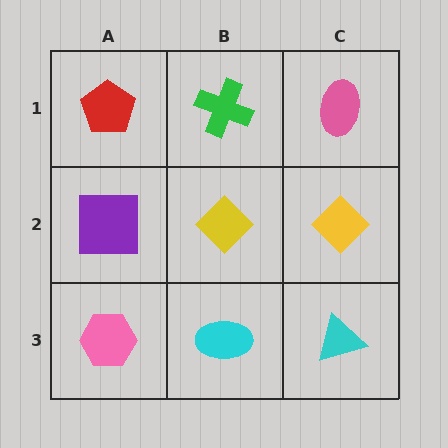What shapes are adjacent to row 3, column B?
A yellow diamond (row 2, column B), a pink hexagon (row 3, column A), a cyan triangle (row 3, column C).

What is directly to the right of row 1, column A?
A green cross.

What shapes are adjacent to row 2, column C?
A pink ellipse (row 1, column C), a cyan triangle (row 3, column C), a yellow diamond (row 2, column B).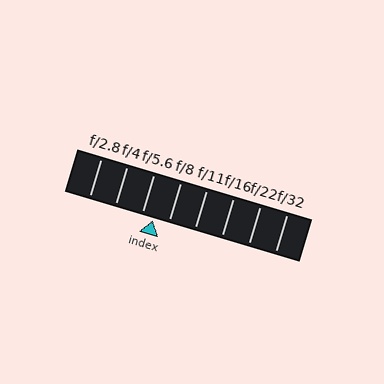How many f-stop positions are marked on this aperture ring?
There are 8 f-stop positions marked.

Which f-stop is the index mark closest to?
The index mark is closest to f/5.6.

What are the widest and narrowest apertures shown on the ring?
The widest aperture shown is f/2.8 and the narrowest is f/32.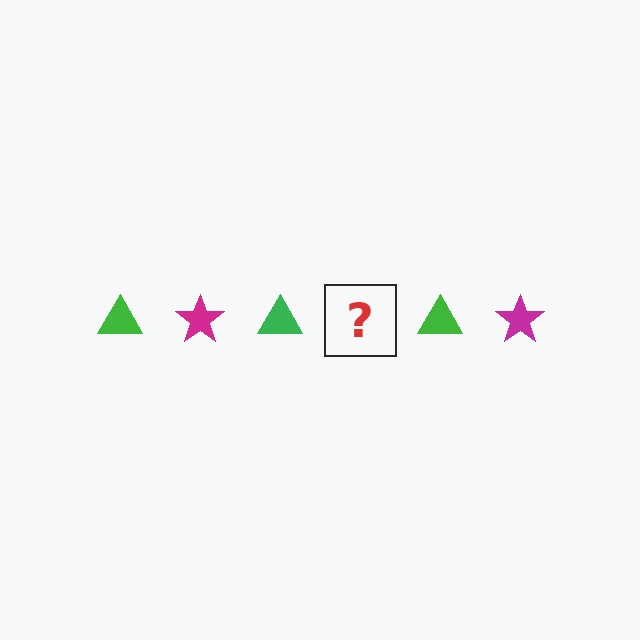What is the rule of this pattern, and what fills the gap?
The rule is that the pattern alternates between green triangle and magenta star. The gap should be filled with a magenta star.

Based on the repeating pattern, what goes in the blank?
The blank should be a magenta star.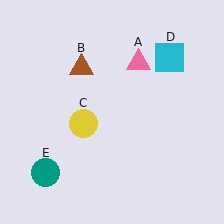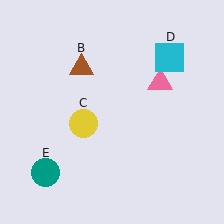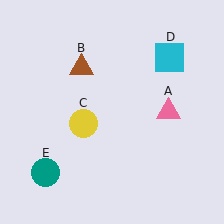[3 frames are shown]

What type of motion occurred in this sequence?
The pink triangle (object A) rotated clockwise around the center of the scene.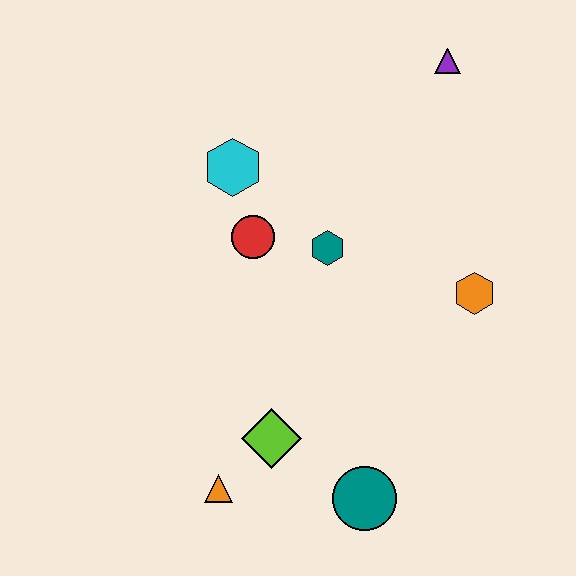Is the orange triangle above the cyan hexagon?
No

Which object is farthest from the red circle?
The teal circle is farthest from the red circle.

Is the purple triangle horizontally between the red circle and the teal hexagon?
No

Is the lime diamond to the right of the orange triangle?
Yes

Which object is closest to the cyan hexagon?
The red circle is closest to the cyan hexagon.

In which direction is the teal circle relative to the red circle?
The teal circle is below the red circle.